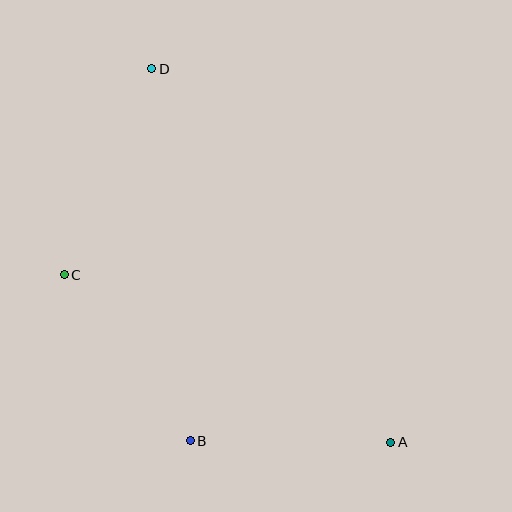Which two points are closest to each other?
Points A and B are closest to each other.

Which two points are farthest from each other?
Points A and D are farthest from each other.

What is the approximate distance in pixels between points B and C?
The distance between B and C is approximately 208 pixels.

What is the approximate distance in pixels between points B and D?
The distance between B and D is approximately 374 pixels.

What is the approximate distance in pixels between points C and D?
The distance between C and D is approximately 224 pixels.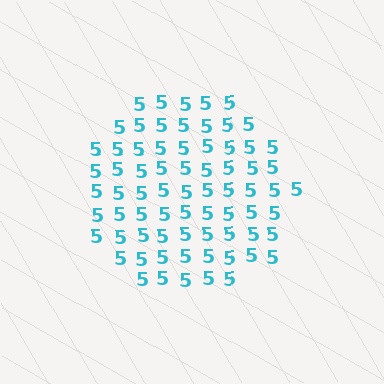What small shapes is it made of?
It is made of small digit 5's.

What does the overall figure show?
The overall figure shows a circle.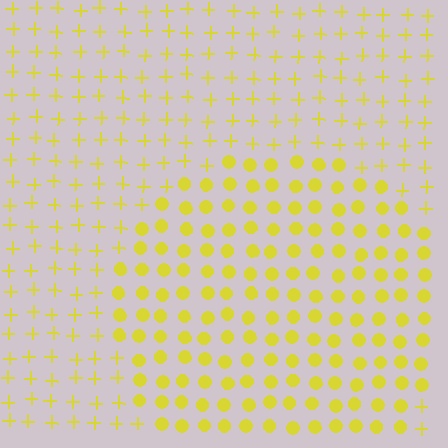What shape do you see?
I see a circle.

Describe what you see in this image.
The image is filled with small yellow elements arranged in a uniform grid. A circle-shaped region contains circles, while the surrounding area contains plus signs. The boundary is defined purely by the change in element shape.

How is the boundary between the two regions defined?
The boundary is defined by a change in element shape: circles inside vs. plus signs outside. All elements share the same color and spacing.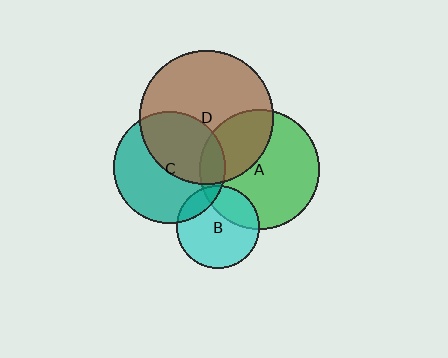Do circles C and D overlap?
Yes.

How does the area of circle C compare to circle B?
Approximately 1.8 times.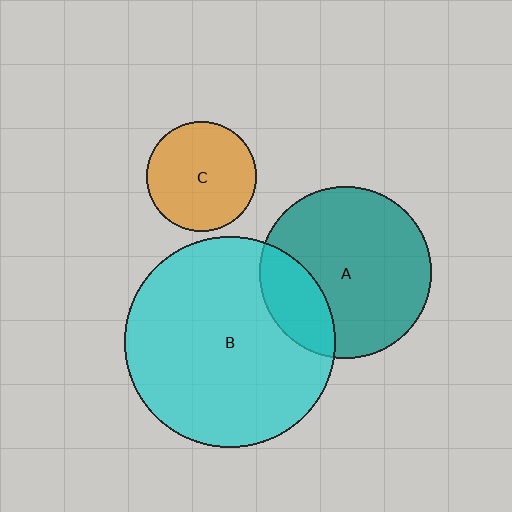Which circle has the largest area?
Circle B (cyan).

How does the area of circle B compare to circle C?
Approximately 3.7 times.